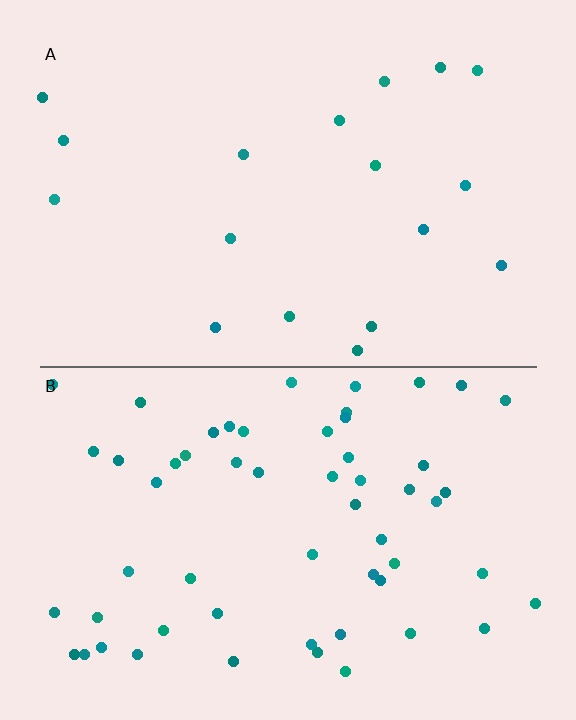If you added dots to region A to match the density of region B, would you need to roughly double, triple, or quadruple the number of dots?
Approximately triple.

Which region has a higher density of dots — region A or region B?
B (the bottom).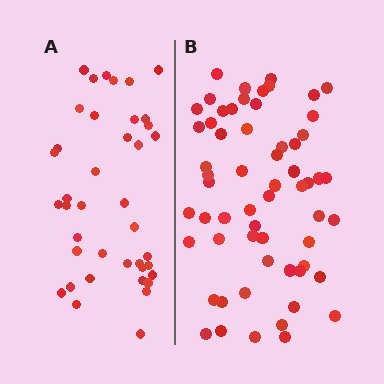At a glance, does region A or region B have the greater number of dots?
Region B (the right region) has more dots.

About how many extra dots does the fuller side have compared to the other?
Region B has approximately 20 more dots than region A.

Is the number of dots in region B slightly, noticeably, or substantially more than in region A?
Region B has substantially more. The ratio is roughly 1.5 to 1.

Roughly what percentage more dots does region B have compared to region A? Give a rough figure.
About 50% more.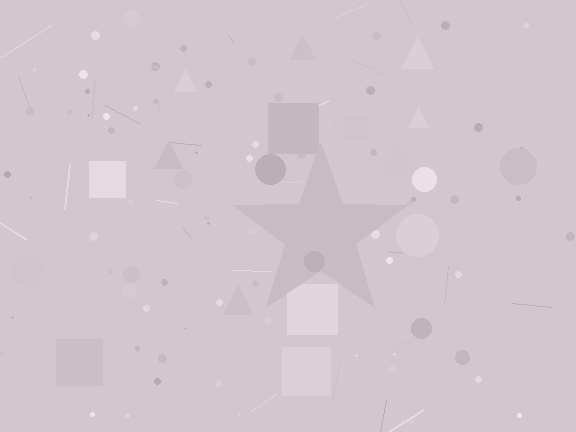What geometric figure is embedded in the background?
A star is embedded in the background.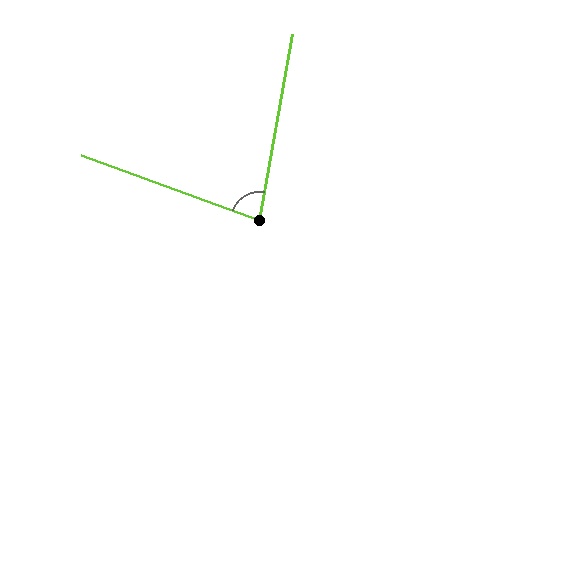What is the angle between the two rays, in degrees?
Approximately 80 degrees.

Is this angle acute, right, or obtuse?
It is acute.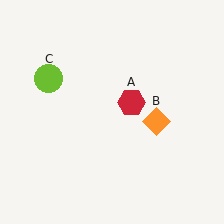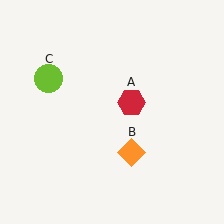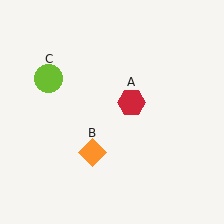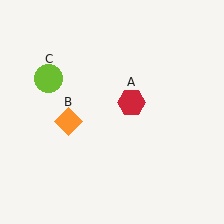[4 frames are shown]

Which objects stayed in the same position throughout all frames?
Red hexagon (object A) and lime circle (object C) remained stationary.